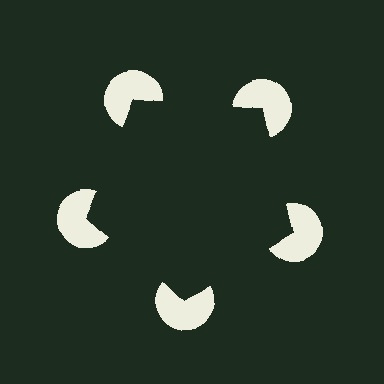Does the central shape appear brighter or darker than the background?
It typically appears slightly darker than the background, even though no actual brightness change is drawn.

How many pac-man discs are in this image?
There are 5 — one at each vertex of the illusory pentagon.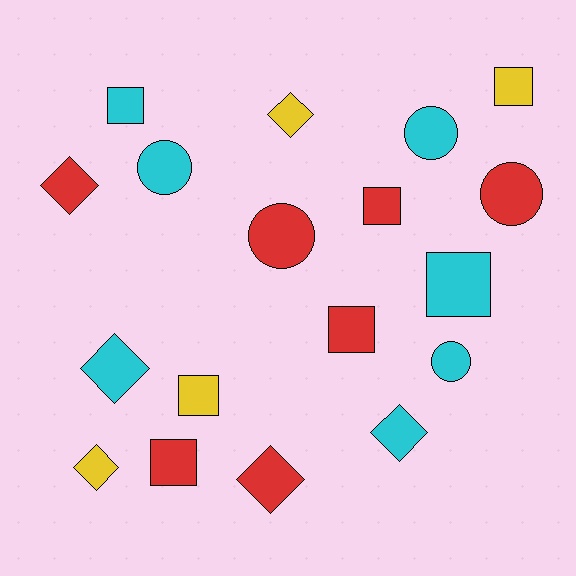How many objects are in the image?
There are 18 objects.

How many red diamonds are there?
There are 2 red diamonds.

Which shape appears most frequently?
Square, with 7 objects.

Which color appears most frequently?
Cyan, with 7 objects.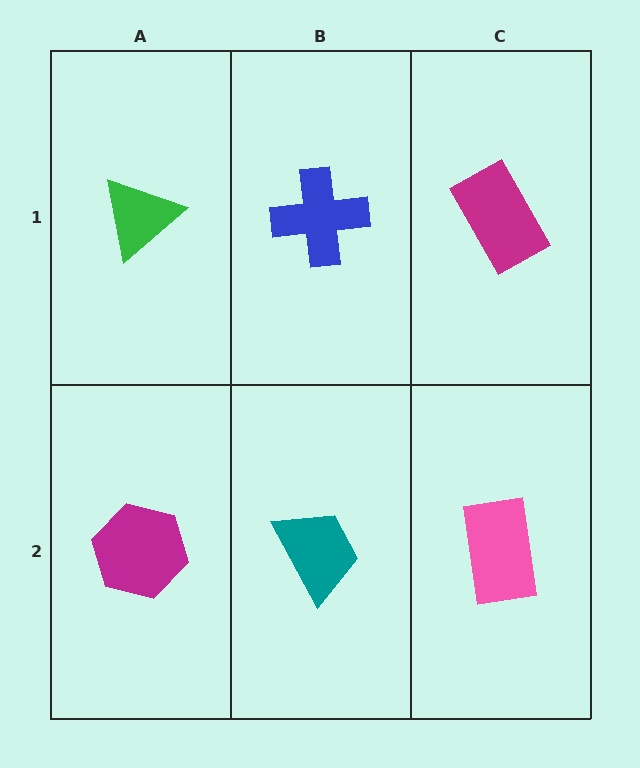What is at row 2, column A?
A magenta hexagon.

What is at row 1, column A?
A green triangle.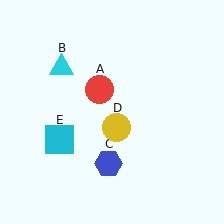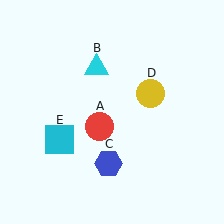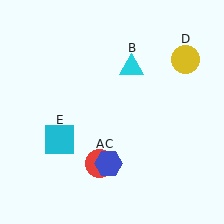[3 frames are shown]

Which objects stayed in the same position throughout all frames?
Blue hexagon (object C) and cyan square (object E) remained stationary.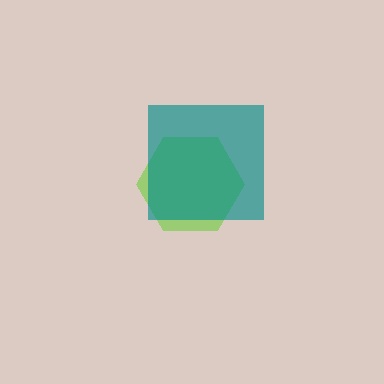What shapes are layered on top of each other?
The layered shapes are: a lime hexagon, a teal square.